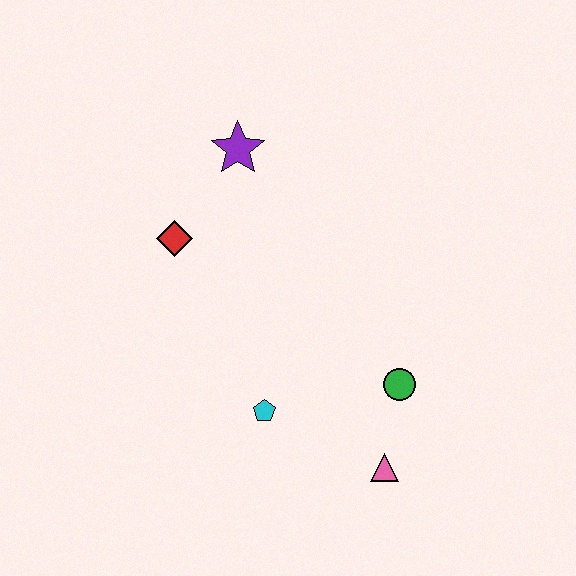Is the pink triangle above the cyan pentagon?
No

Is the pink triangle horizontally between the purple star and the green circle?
Yes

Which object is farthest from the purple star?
The pink triangle is farthest from the purple star.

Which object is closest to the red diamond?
The purple star is closest to the red diamond.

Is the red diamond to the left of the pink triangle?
Yes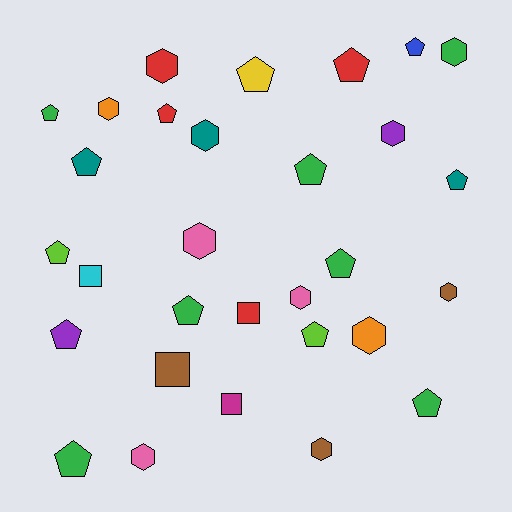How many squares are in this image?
There are 4 squares.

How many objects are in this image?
There are 30 objects.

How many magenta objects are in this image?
There is 1 magenta object.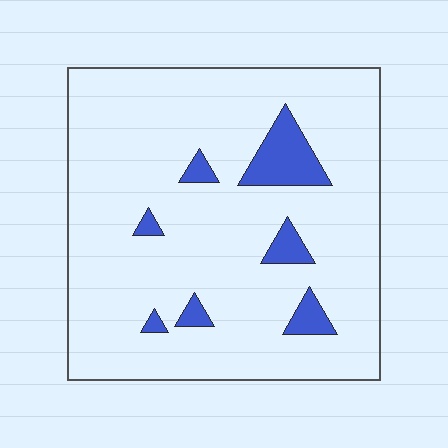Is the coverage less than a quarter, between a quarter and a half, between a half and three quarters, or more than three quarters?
Less than a quarter.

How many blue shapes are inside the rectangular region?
7.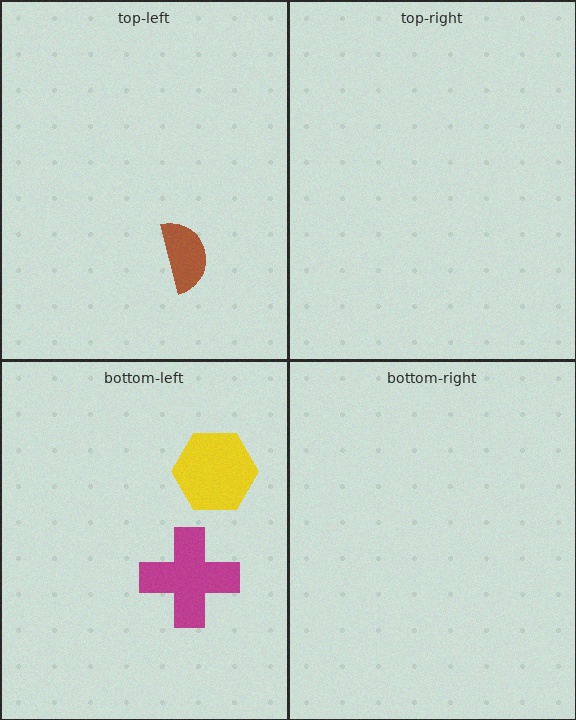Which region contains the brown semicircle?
The top-left region.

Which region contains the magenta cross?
The bottom-left region.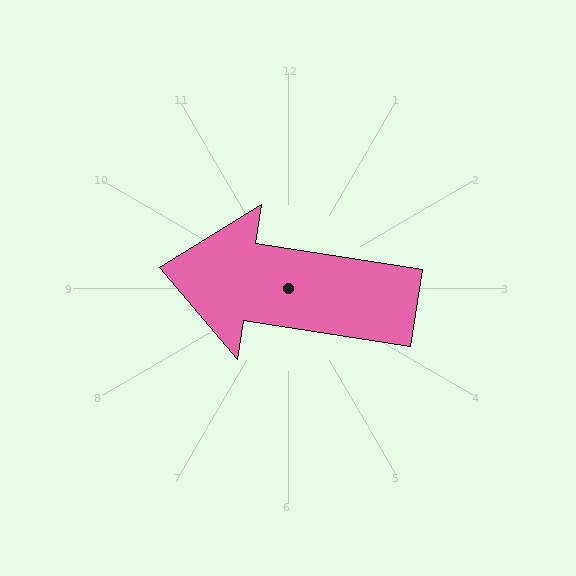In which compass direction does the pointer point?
West.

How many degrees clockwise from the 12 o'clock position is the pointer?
Approximately 279 degrees.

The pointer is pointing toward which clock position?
Roughly 9 o'clock.